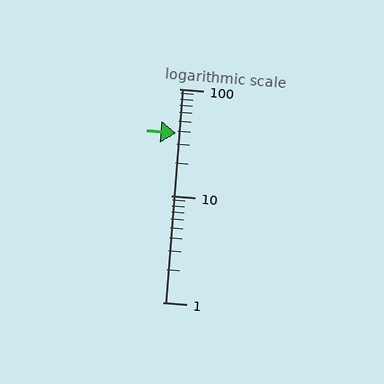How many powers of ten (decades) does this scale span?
The scale spans 2 decades, from 1 to 100.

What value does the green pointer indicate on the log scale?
The pointer indicates approximately 38.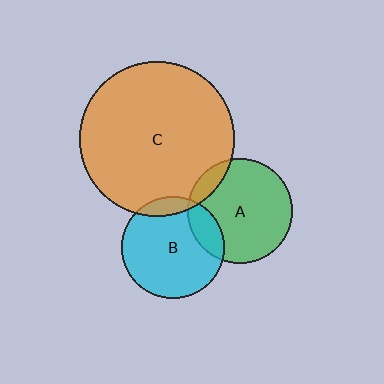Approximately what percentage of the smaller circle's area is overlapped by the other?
Approximately 15%.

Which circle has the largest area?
Circle C (orange).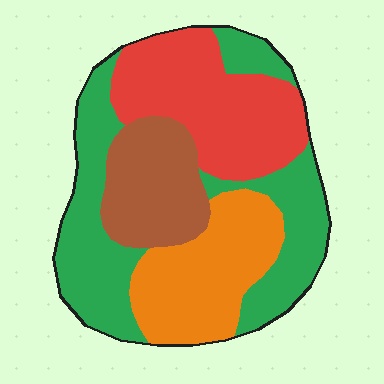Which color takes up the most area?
Green, at roughly 35%.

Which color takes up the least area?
Brown, at roughly 15%.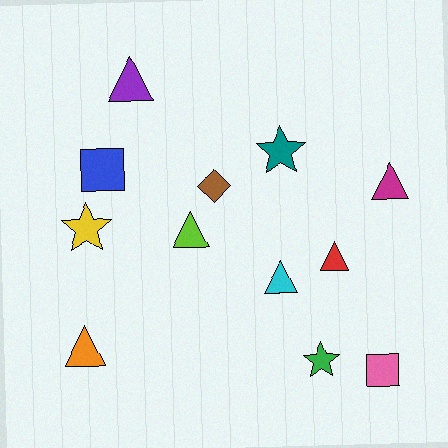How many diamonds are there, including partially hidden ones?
There is 1 diamond.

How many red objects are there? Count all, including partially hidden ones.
There is 1 red object.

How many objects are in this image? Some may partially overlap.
There are 12 objects.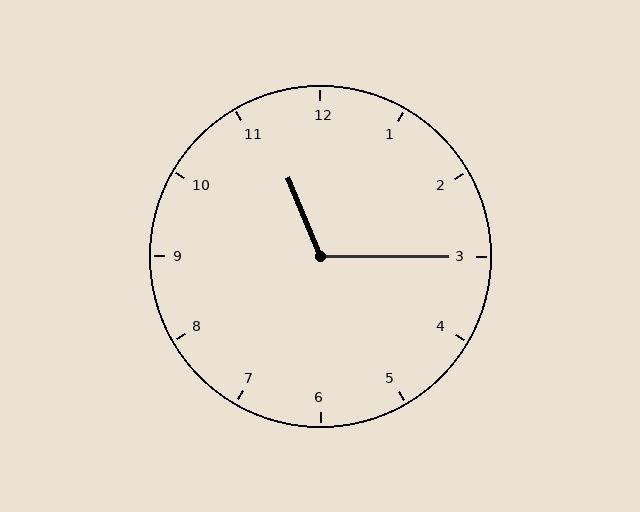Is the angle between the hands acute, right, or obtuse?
It is obtuse.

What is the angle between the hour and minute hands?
Approximately 112 degrees.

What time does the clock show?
11:15.